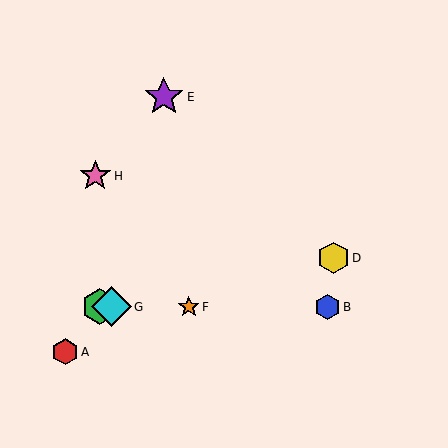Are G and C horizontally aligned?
Yes, both are at y≈307.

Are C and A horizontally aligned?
No, C is at y≈307 and A is at y≈352.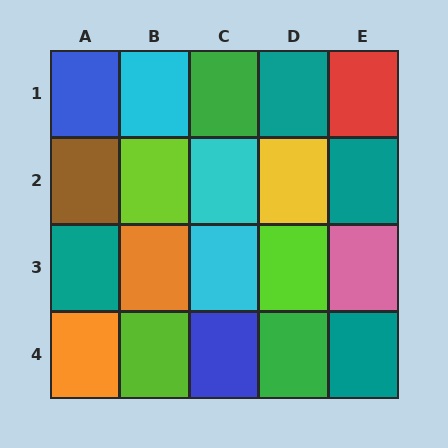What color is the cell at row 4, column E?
Teal.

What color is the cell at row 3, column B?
Orange.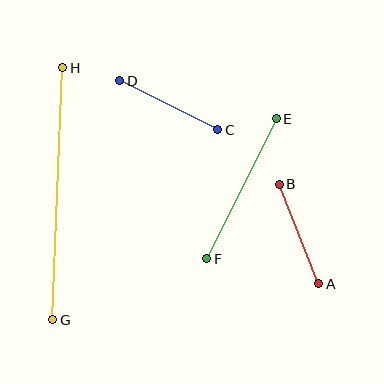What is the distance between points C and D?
The distance is approximately 110 pixels.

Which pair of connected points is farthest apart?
Points G and H are farthest apart.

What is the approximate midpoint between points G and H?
The midpoint is at approximately (58, 194) pixels.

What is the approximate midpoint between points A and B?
The midpoint is at approximately (299, 234) pixels.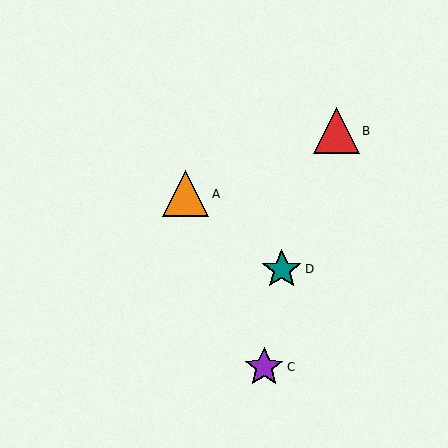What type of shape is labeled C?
Shape C is a purple star.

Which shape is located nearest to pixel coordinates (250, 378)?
The purple star (labeled C) at (264, 367) is nearest to that location.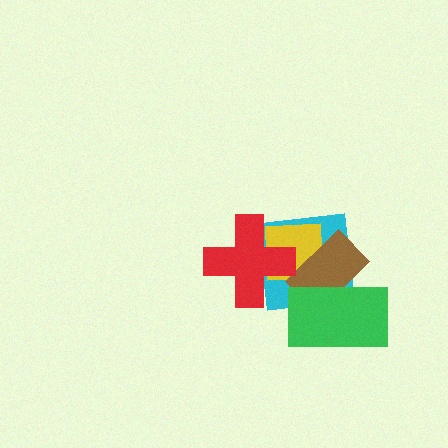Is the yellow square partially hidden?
Yes, it is partially covered by another shape.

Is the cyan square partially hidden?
Yes, it is partially covered by another shape.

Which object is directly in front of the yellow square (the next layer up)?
The brown rectangle is directly in front of the yellow square.